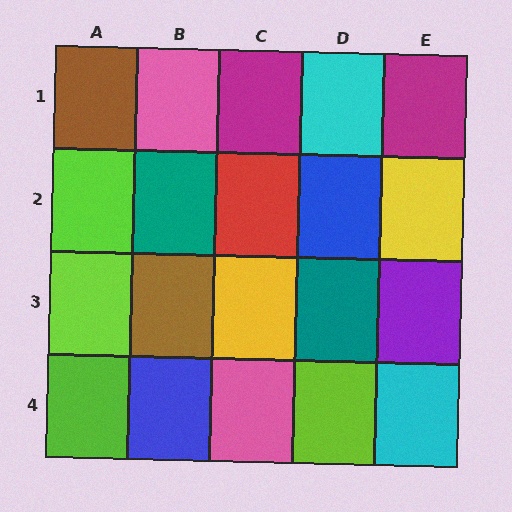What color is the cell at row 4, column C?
Pink.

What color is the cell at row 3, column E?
Purple.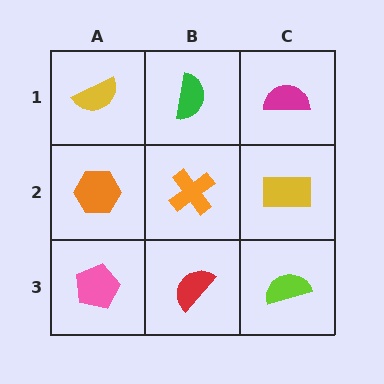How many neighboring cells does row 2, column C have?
3.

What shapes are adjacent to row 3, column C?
A yellow rectangle (row 2, column C), a red semicircle (row 3, column B).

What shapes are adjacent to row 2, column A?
A yellow semicircle (row 1, column A), a pink pentagon (row 3, column A), an orange cross (row 2, column B).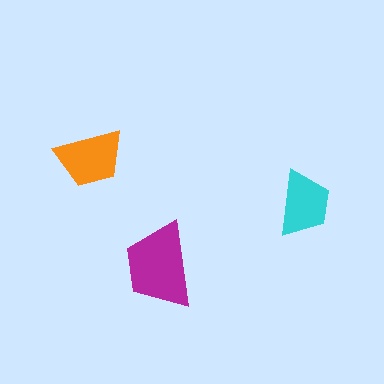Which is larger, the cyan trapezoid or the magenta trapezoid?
The magenta one.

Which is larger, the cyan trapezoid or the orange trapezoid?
The orange one.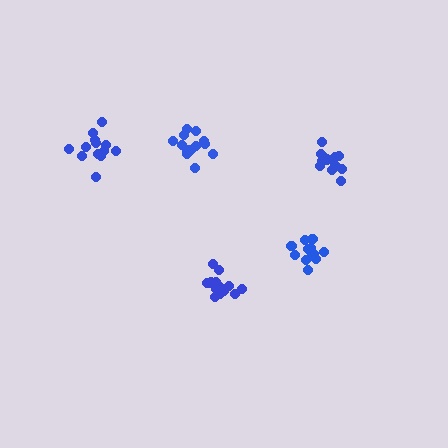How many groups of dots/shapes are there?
There are 5 groups.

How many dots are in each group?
Group 1: 14 dots, Group 2: 13 dots, Group 3: 12 dots, Group 4: 13 dots, Group 5: 13 dots (65 total).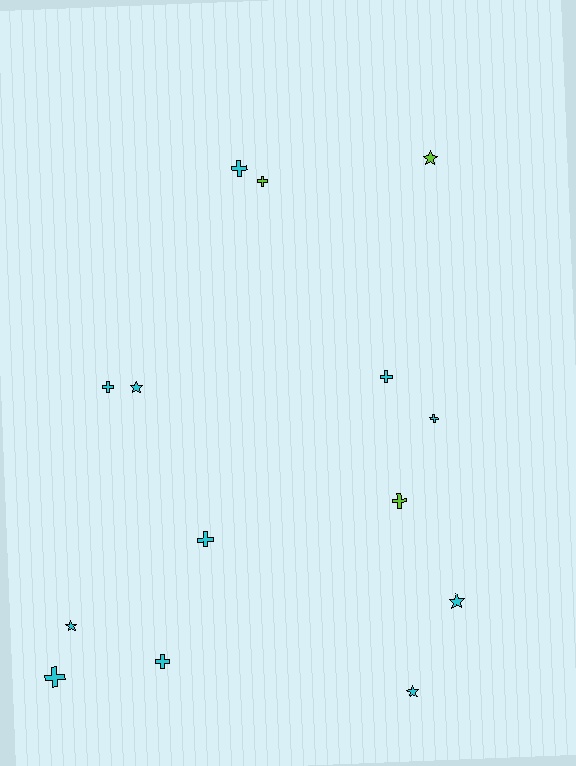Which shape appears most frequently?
Cross, with 9 objects.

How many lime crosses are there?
There are 2 lime crosses.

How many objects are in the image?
There are 14 objects.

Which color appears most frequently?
Cyan, with 11 objects.